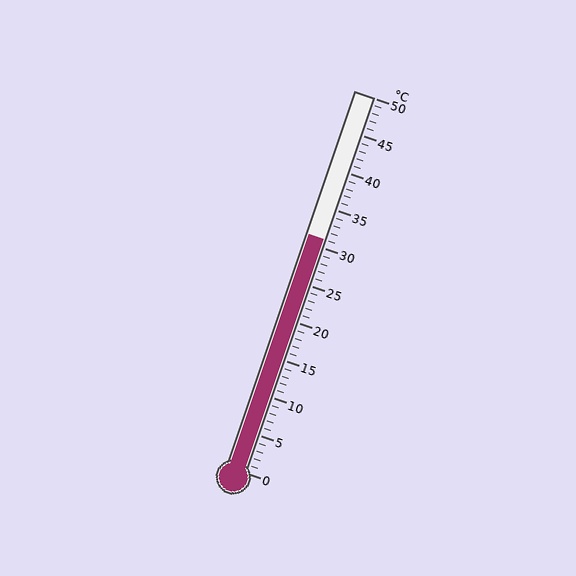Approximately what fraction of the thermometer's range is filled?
The thermometer is filled to approximately 60% of its range.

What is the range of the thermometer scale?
The thermometer scale ranges from 0°C to 50°C.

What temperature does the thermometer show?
The thermometer shows approximately 31°C.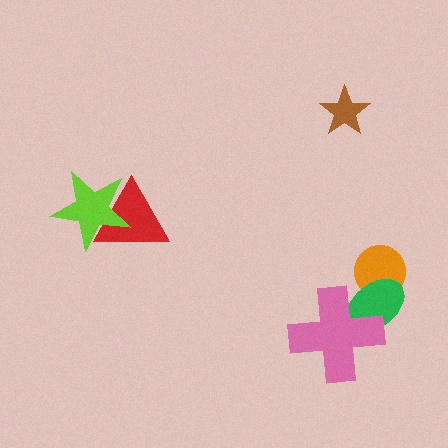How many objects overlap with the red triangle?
1 object overlaps with the red triangle.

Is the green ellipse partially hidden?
Yes, it is partially covered by another shape.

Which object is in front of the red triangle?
The lime star is in front of the red triangle.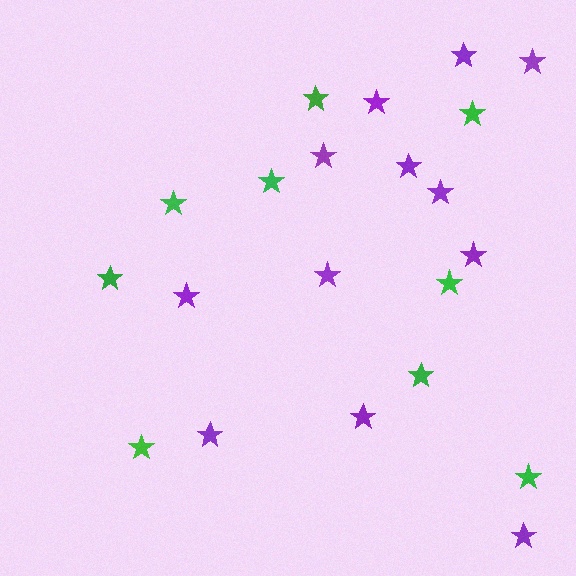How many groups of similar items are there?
There are 2 groups: one group of green stars (9) and one group of purple stars (12).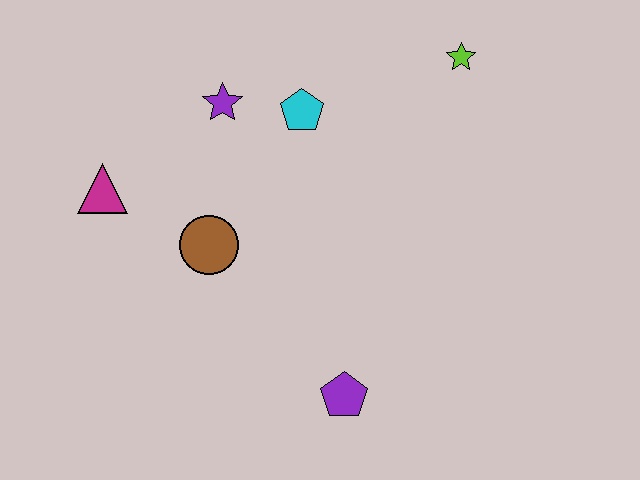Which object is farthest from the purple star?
The purple pentagon is farthest from the purple star.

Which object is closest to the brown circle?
The magenta triangle is closest to the brown circle.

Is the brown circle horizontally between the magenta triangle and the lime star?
Yes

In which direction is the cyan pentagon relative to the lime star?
The cyan pentagon is to the left of the lime star.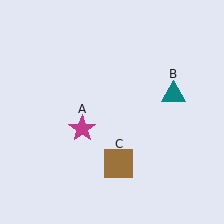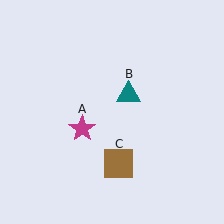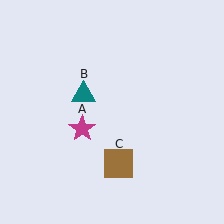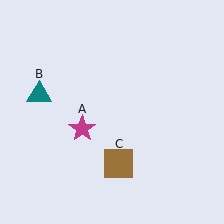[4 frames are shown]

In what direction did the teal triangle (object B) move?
The teal triangle (object B) moved left.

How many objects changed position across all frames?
1 object changed position: teal triangle (object B).